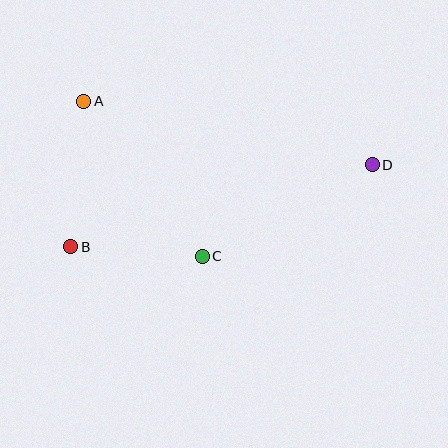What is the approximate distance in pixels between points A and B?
The distance between A and B is approximately 146 pixels.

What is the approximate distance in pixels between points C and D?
The distance between C and D is approximately 193 pixels.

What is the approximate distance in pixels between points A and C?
The distance between A and C is approximately 195 pixels.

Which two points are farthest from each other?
Points B and D are farthest from each other.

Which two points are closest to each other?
Points B and C are closest to each other.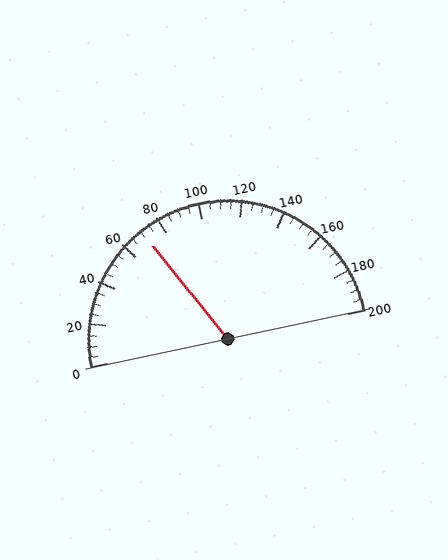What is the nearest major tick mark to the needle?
The nearest major tick mark is 80.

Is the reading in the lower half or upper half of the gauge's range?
The reading is in the lower half of the range (0 to 200).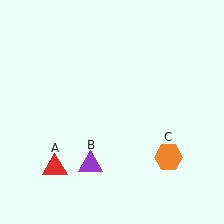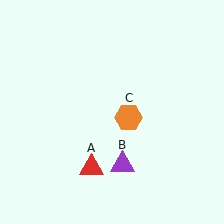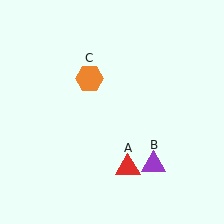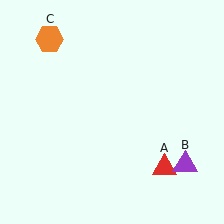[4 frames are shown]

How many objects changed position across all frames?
3 objects changed position: red triangle (object A), purple triangle (object B), orange hexagon (object C).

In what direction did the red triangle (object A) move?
The red triangle (object A) moved right.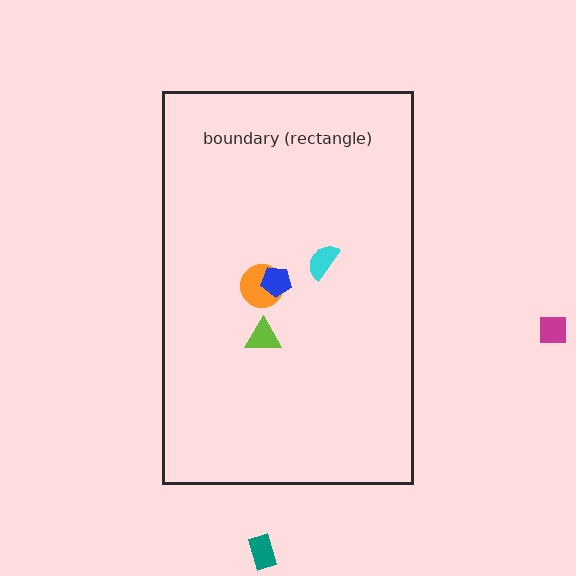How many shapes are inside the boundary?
4 inside, 2 outside.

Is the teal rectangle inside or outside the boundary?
Outside.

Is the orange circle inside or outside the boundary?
Inside.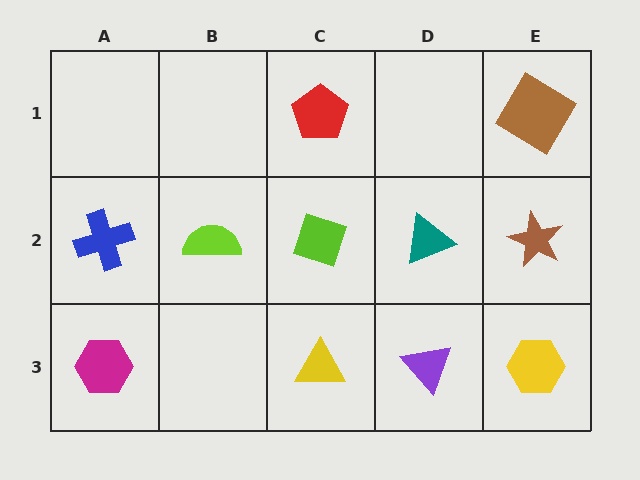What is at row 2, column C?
A lime diamond.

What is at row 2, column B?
A lime semicircle.